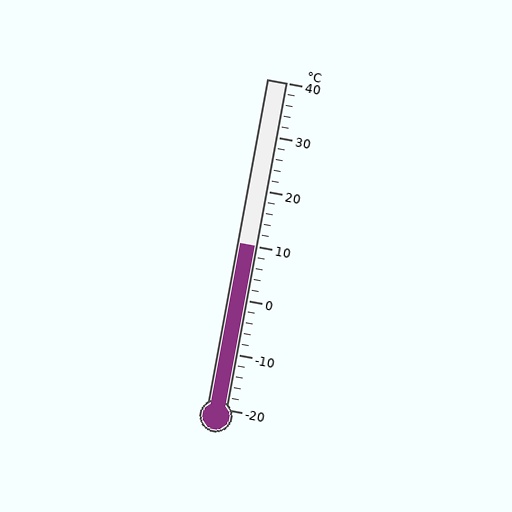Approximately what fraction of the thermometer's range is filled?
The thermometer is filled to approximately 50% of its range.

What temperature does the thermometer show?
The thermometer shows approximately 10°C.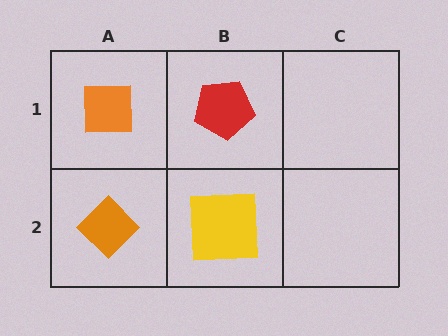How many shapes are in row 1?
2 shapes.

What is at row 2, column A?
An orange diamond.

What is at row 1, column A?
An orange square.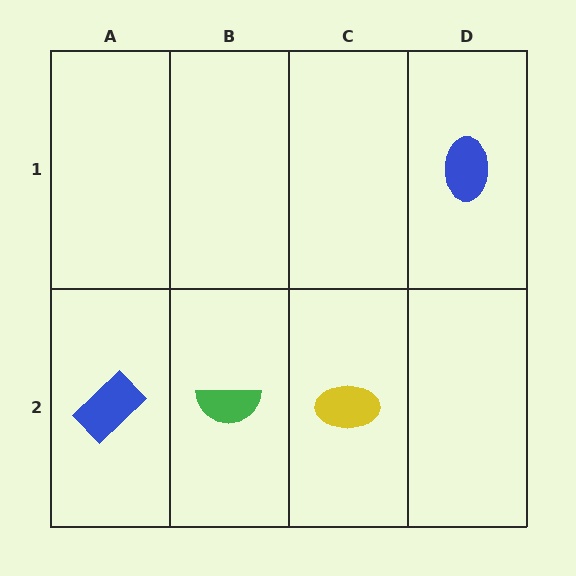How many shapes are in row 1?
1 shape.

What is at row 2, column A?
A blue rectangle.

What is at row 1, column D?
A blue ellipse.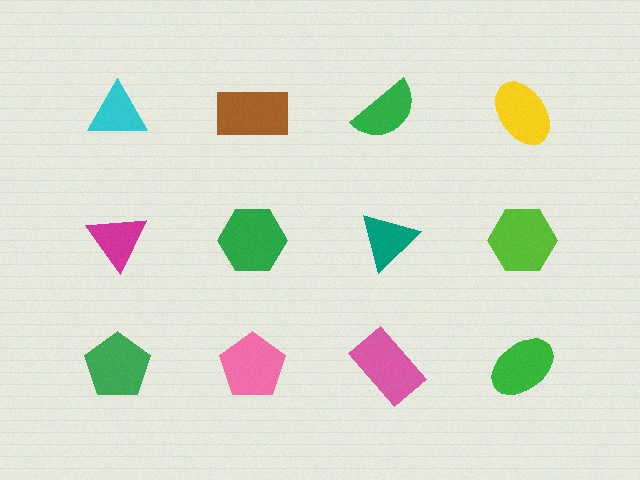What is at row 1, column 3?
A green semicircle.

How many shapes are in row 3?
4 shapes.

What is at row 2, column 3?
A teal triangle.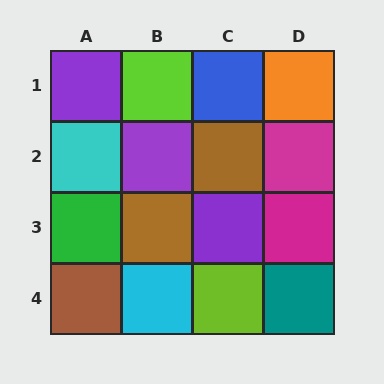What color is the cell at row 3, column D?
Magenta.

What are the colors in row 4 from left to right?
Brown, cyan, lime, teal.